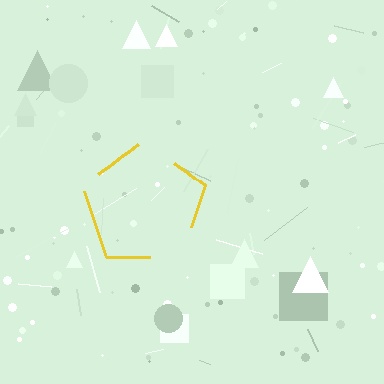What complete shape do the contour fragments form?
The contour fragments form a pentagon.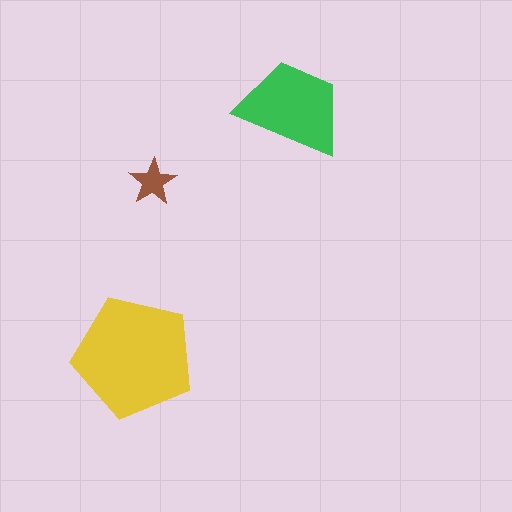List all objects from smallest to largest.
The brown star, the green trapezoid, the yellow pentagon.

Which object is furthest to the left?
The yellow pentagon is leftmost.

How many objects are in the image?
There are 3 objects in the image.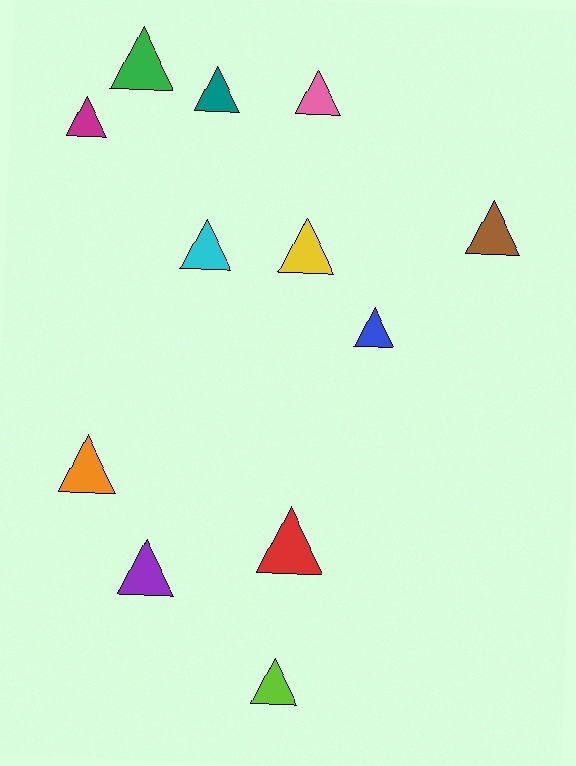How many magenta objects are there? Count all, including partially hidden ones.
There is 1 magenta object.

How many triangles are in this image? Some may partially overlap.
There are 12 triangles.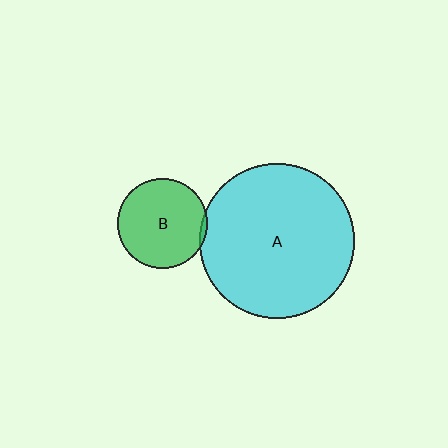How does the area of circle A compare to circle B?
Approximately 3.0 times.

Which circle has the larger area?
Circle A (cyan).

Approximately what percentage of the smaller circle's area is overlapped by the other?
Approximately 5%.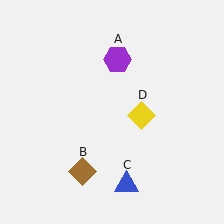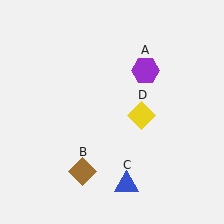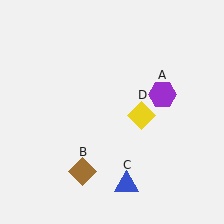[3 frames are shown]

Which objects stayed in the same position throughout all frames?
Brown diamond (object B) and blue triangle (object C) and yellow diamond (object D) remained stationary.